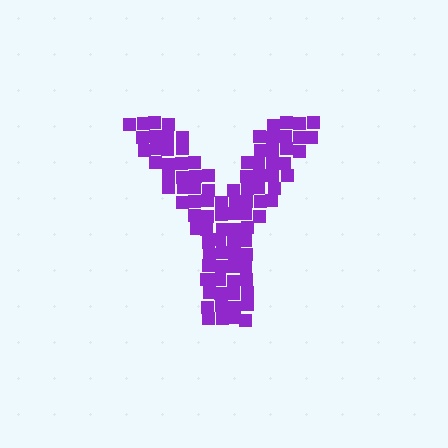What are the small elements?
The small elements are squares.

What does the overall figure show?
The overall figure shows the letter Y.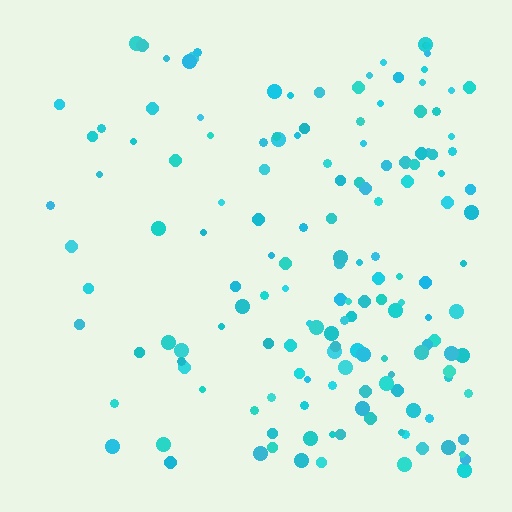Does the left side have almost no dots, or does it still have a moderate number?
Still a moderate number, just noticeably fewer than the right.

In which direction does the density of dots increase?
From left to right, with the right side densest.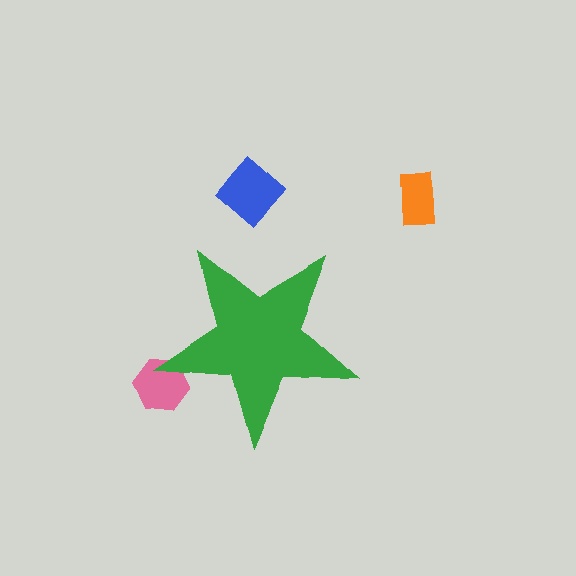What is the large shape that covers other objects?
A green star.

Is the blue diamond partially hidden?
No, the blue diamond is fully visible.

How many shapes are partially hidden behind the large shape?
1 shape is partially hidden.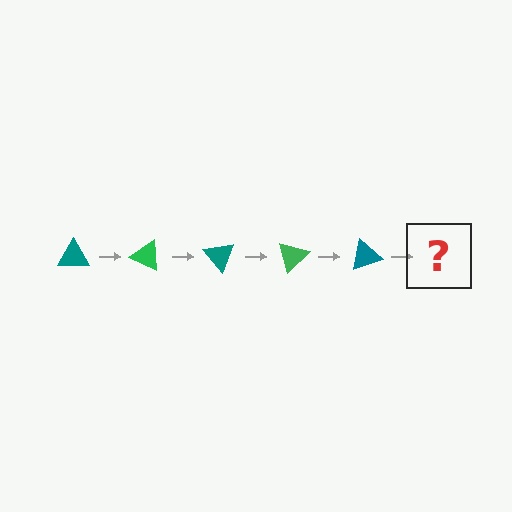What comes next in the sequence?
The next element should be a green triangle, rotated 125 degrees from the start.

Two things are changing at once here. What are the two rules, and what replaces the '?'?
The two rules are that it rotates 25 degrees each step and the color cycles through teal and green. The '?' should be a green triangle, rotated 125 degrees from the start.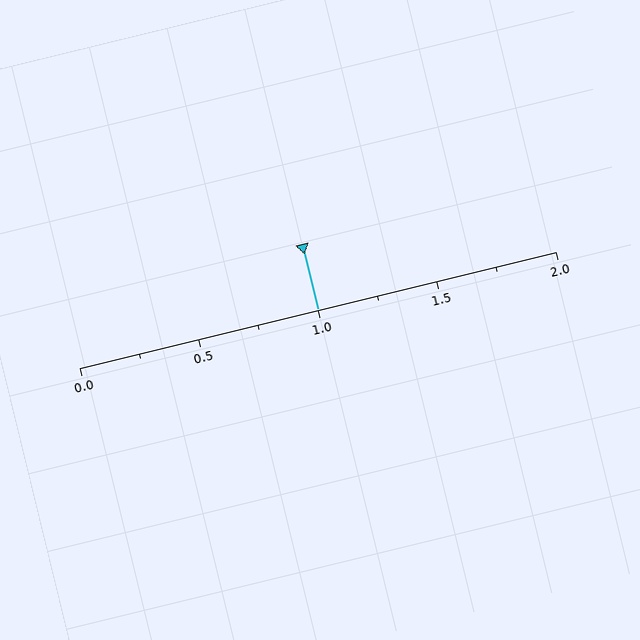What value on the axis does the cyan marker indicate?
The marker indicates approximately 1.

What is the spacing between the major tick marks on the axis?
The major ticks are spaced 0.5 apart.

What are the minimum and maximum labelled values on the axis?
The axis runs from 0.0 to 2.0.